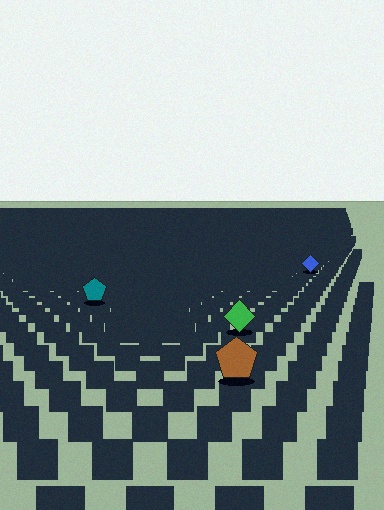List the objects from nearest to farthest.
From nearest to farthest: the brown pentagon, the green diamond, the teal pentagon, the blue diamond.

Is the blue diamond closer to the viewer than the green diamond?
No. The green diamond is closer — you can tell from the texture gradient: the ground texture is coarser near it.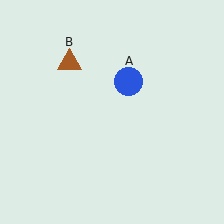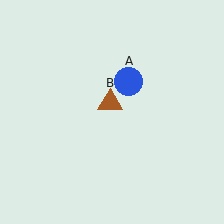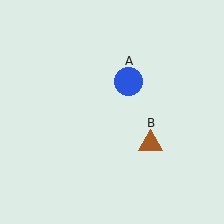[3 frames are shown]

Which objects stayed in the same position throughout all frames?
Blue circle (object A) remained stationary.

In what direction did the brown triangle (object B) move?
The brown triangle (object B) moved down and to the right.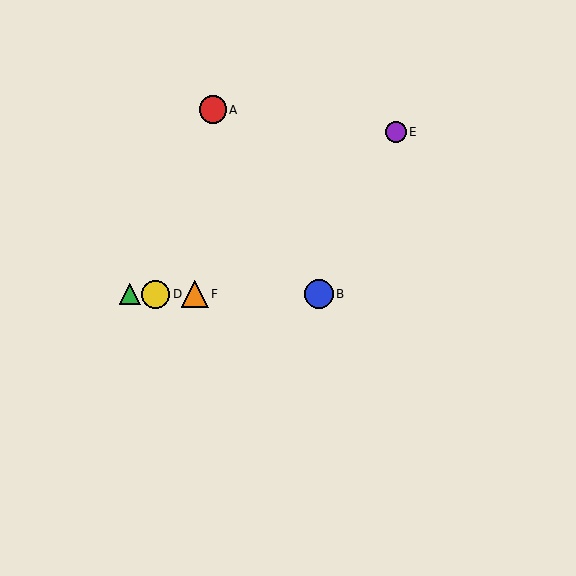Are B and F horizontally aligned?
Yes, both are at y≈294.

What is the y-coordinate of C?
Object C is at y≈294.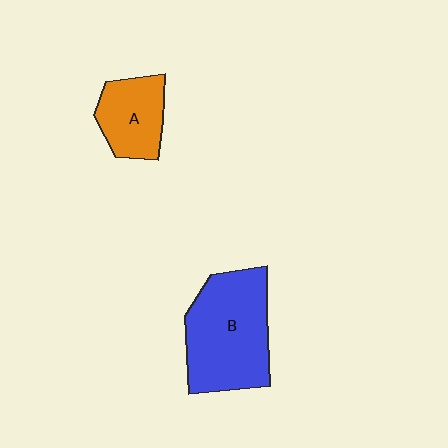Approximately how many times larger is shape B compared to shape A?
Approximately 1.9 times.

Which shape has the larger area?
Shape B (blue).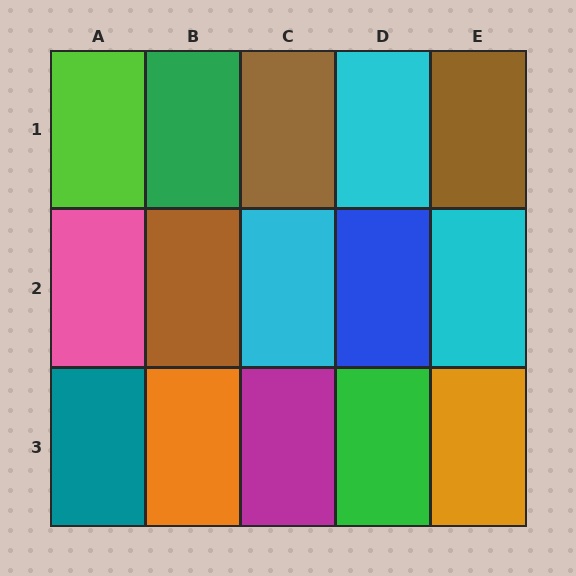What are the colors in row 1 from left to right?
Lime, green, brown, cyan, brown.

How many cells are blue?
1 cell is blue.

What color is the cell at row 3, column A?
Teal.